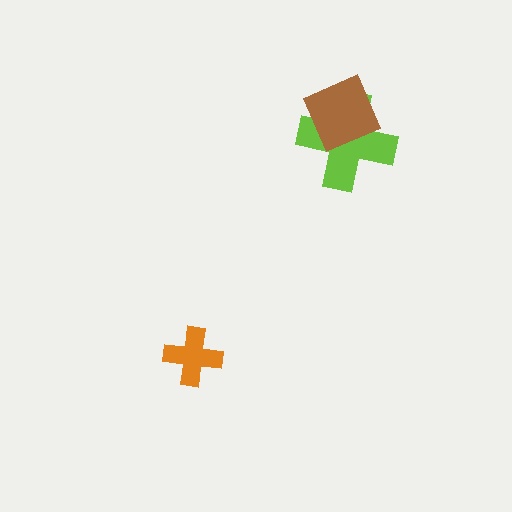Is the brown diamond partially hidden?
No, no other shape covers it.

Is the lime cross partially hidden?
Yes, it is partially covered by another shape.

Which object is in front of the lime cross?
The brown diamond is in front of the lime cross.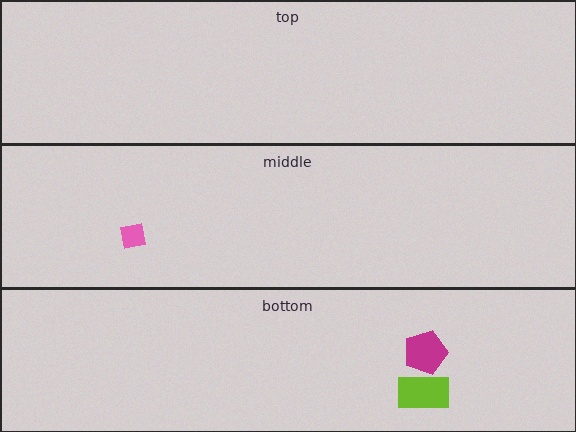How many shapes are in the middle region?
1.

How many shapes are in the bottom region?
2.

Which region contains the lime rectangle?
The bottom region.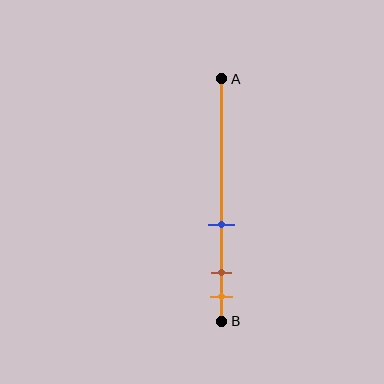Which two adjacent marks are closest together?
The brown and orange marks are the closest adjacent pair.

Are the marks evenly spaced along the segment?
No, the marks are not evenly spaced.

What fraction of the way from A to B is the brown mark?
The brown mark is approximately 80% (0.8) of the way from A to B.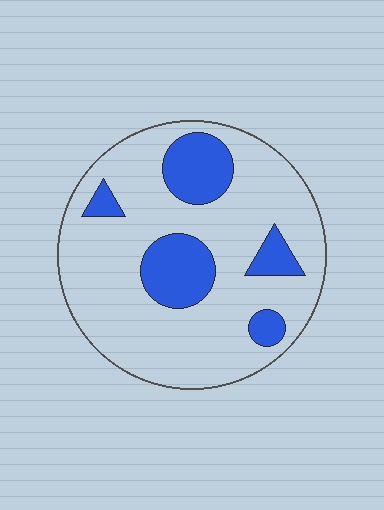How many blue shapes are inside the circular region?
5.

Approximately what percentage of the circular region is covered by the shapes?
Approximately 20%.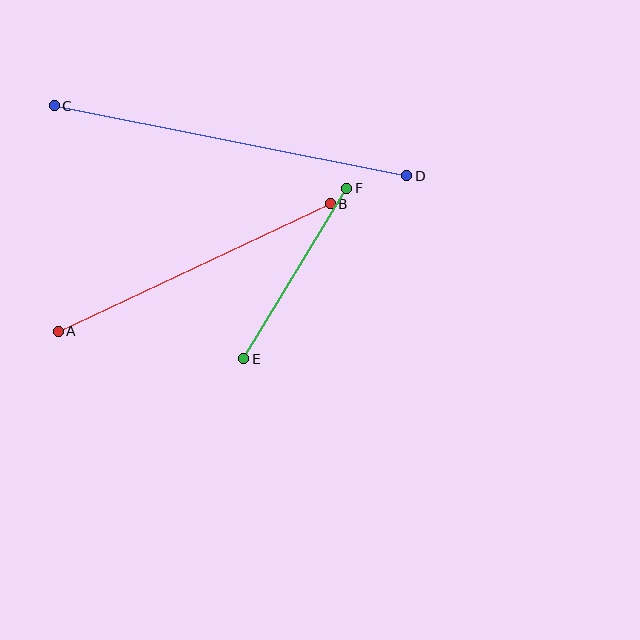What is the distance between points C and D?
The distance is approximately 359 pixels.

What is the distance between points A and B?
The distance is approximately 300 pixels.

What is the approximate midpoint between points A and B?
The midpoint is at approximately (194, 268) pixels.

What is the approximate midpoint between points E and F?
The midpoint is at approximately (295, 274) pixels.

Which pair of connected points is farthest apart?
Points C and D are farthest apart.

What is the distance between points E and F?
The distance is approximately 199 pixels.